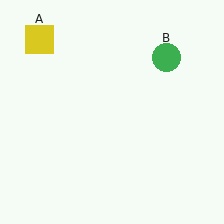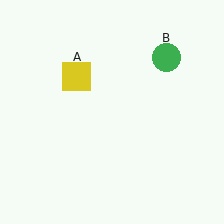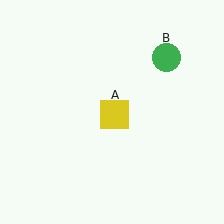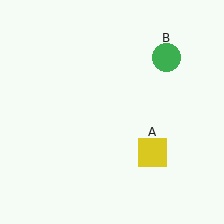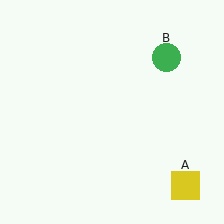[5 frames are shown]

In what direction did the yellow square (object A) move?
The yellow square (object A) moved down and to the right.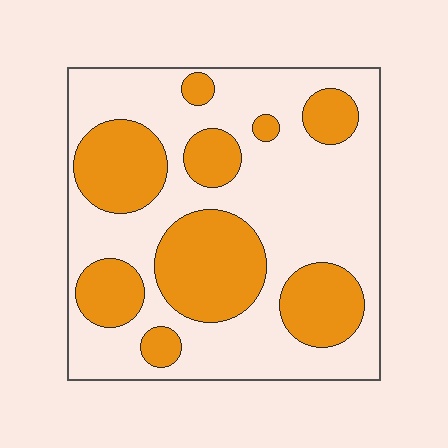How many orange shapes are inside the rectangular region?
9.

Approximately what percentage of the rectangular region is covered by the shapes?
Approximately 35%.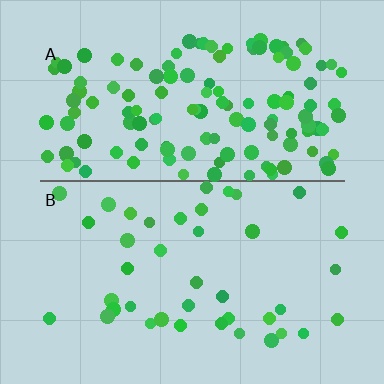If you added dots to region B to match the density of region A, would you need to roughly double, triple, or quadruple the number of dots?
Approximately triple.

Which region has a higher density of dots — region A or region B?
A (the top).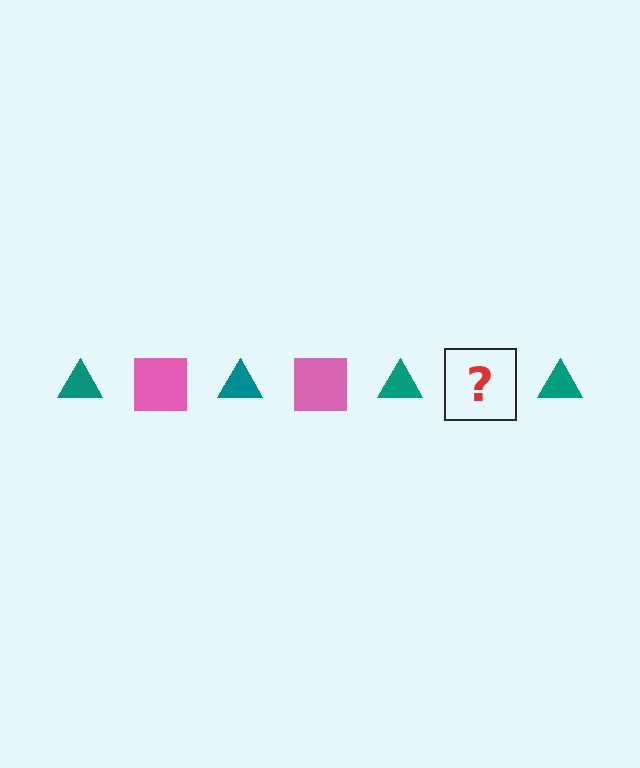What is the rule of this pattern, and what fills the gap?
The rule is that the pattern alternates between teal triangle and pink square. The gap should be filled with a pink square.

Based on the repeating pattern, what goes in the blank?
The blank should be a pink square.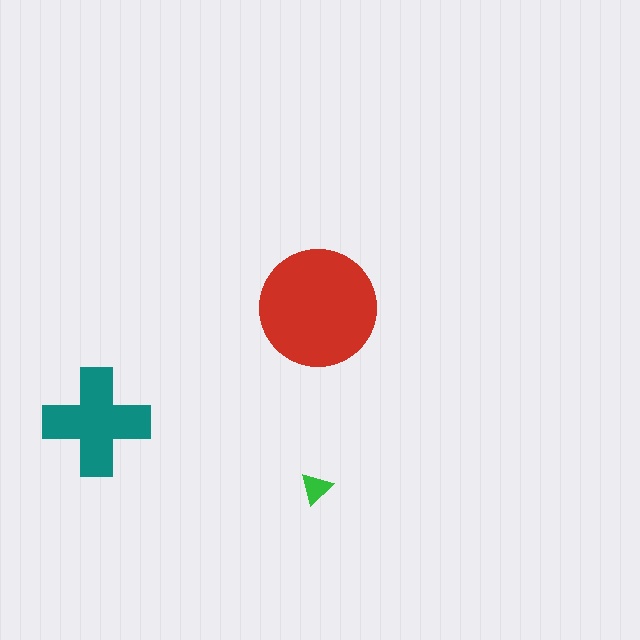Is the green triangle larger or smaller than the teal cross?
Smaller.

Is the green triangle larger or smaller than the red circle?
Smaller.